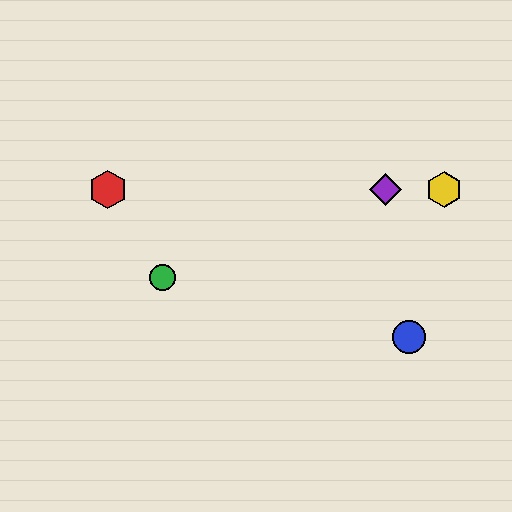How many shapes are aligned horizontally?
3 shapes (the red hexagon, the yellow hexagon, the purple diamond) are aligned horizontally.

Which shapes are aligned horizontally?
The red hexagon, the yellow hexagon, the purple diamond are aligned horizontally.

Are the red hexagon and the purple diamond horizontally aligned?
Yes, both are at y≈189.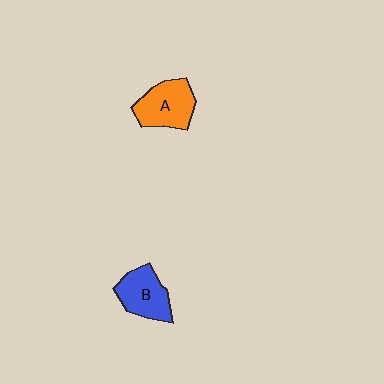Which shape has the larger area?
Shape A (orange).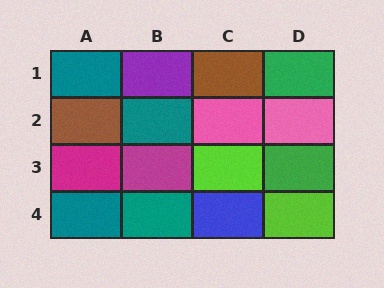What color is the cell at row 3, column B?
Magenta.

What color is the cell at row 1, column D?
Green.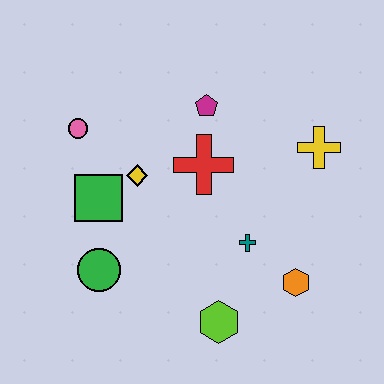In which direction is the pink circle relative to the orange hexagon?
The pink circle is to the left of the orange hexagon.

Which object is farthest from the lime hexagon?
The pink circle is farthest from the lime hexagon.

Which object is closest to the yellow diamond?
The green square is closest to the yellow diamond.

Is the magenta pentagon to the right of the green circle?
Yes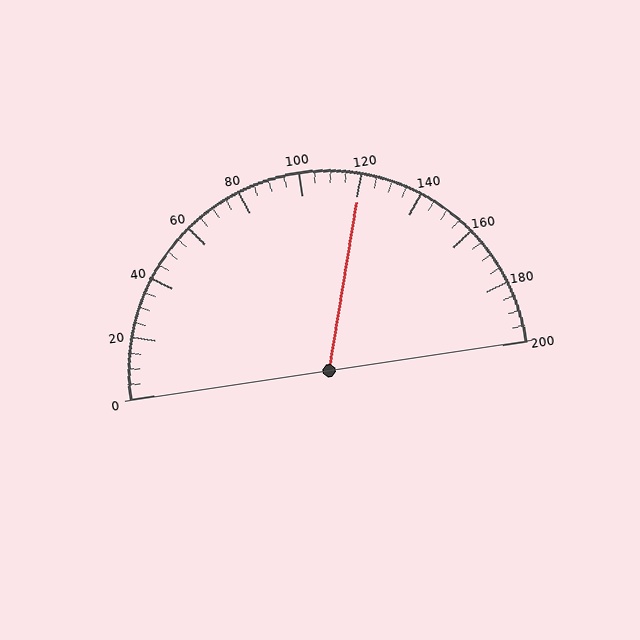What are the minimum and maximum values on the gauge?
The gauge ranges from 0 to 200.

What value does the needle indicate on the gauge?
The needle indicates approximately 120.